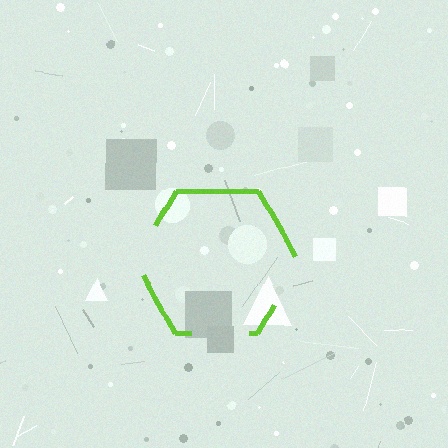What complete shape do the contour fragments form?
The contour fragments form a hexagon.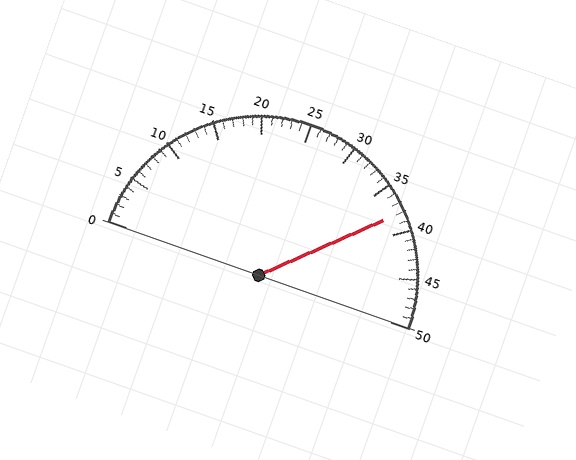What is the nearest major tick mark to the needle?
The nearest major tick mark is 40.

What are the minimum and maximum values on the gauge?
The gauge ranges from 0 to 50.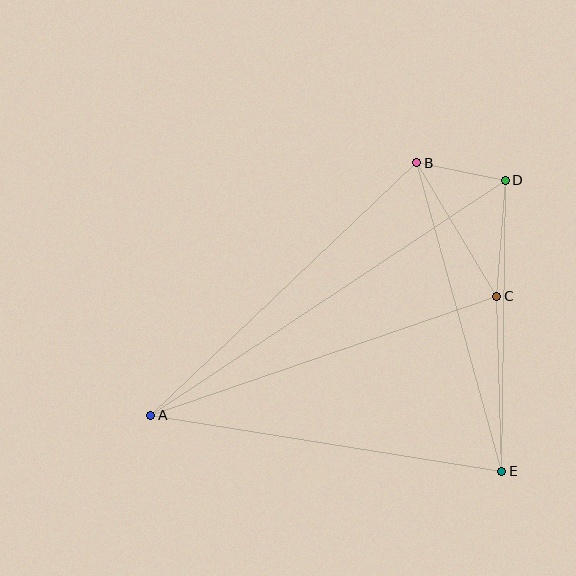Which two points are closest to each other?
Points B and D are closest to each other.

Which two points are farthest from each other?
Points A and D are farthest from each other.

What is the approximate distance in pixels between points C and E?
The distance between C and E is approximately 175 pixels.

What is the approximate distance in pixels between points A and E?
The distance between A and E is approximately 355 pixels.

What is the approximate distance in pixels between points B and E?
The distance between B and E is approximately 320 pixels.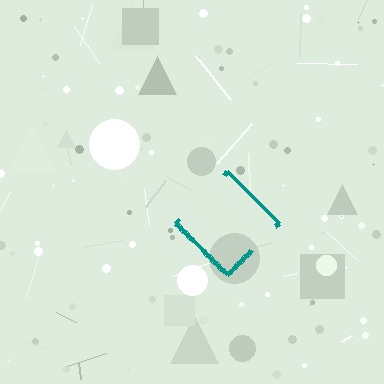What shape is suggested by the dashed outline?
The dashed outline suggests a diamond.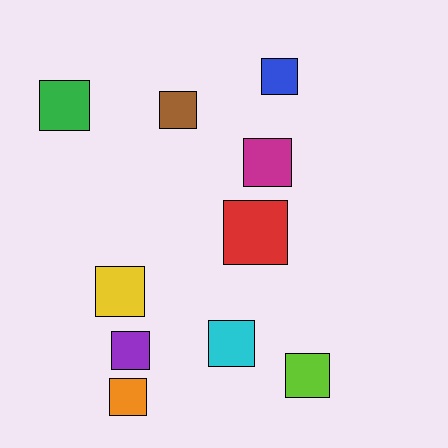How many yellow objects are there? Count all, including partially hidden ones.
There is 1 yellow object.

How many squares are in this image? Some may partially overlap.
There are 10 squares.